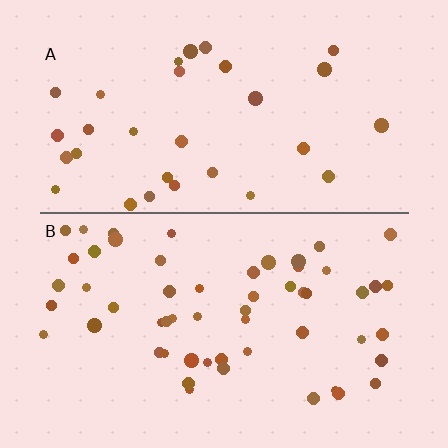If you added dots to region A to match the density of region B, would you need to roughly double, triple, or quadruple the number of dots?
Approximately double.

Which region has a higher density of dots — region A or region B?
B (the bottom).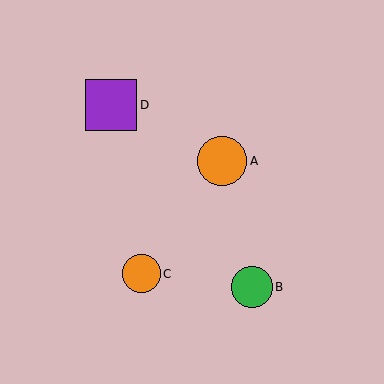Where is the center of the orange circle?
The center of the orange circle is at (141, 274).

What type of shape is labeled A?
Shape A is an orange circle.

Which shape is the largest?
The purple square (labeled D) is the largest.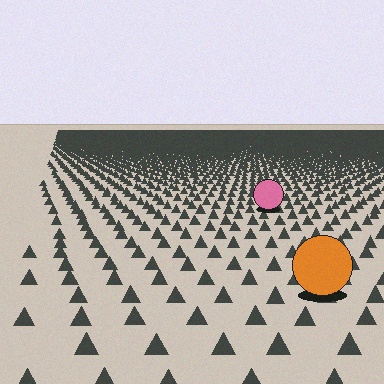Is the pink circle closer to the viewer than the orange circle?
No. The orange circle is closer — you can tell from the texture gradient: the ground texture is coarser near it.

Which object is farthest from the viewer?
The pink circle is farthest from the viewer. It appears smaller and the ground texture around it is denser.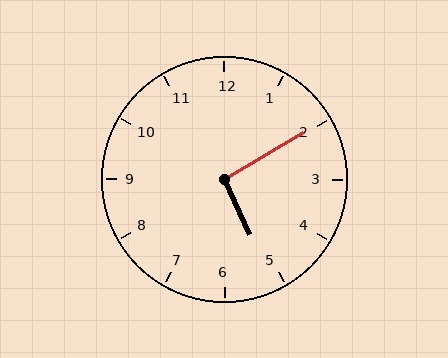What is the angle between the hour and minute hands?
Approximately 95 degrees.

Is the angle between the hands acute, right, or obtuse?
It is right.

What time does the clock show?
5:10.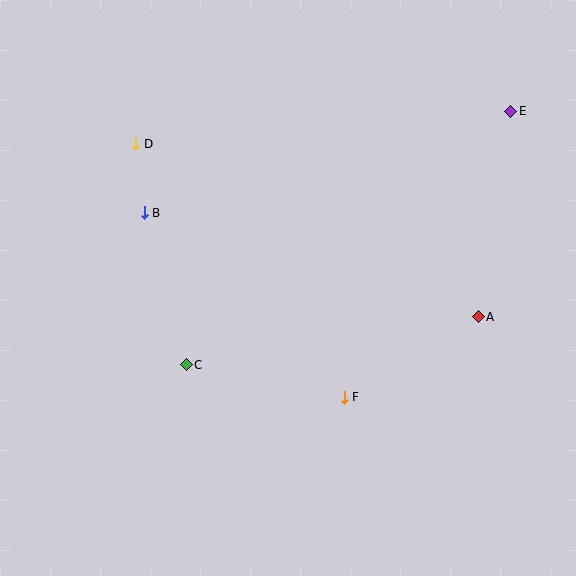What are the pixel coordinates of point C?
Point C is at (186, 365).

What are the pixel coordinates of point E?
Point E is at (511, 111).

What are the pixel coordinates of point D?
Point D is at (136, 144).